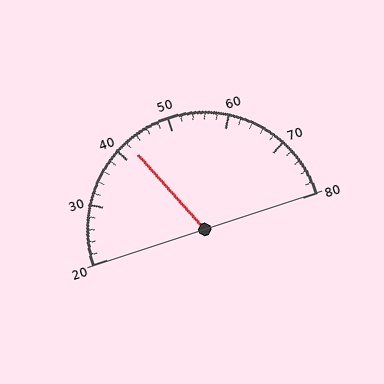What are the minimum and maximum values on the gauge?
The gauge ranges from 20 to 80.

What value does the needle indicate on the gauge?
The needle indicates approximately 42.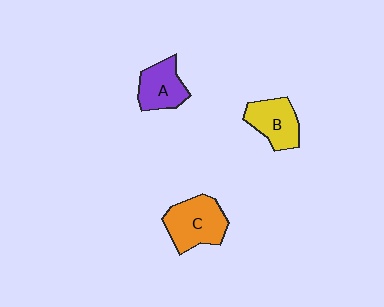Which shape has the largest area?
Shape C (orange).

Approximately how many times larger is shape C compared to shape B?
Approximately 1.3 times.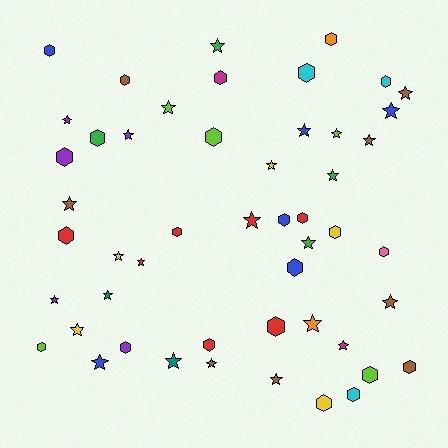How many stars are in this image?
There are 26 stars.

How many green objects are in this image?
There are 4 green objects.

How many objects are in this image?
There are 50 objects.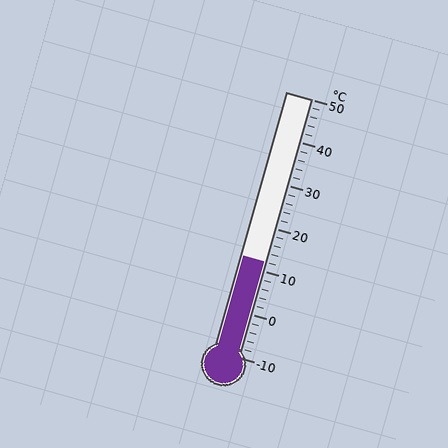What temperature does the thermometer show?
The thermometer shows approximately 12°C.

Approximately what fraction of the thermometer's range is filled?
The thermometer is filled to approximately 35% of its range.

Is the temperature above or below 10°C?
The temperature is above 10°C.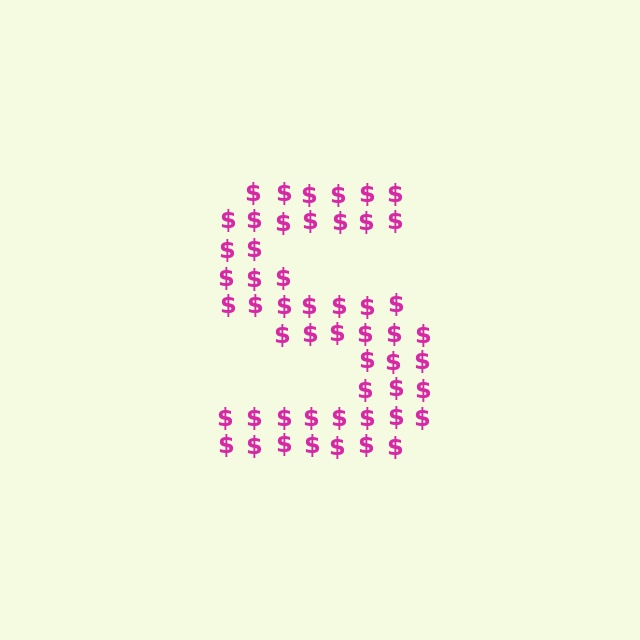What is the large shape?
The large shape is the letter S.